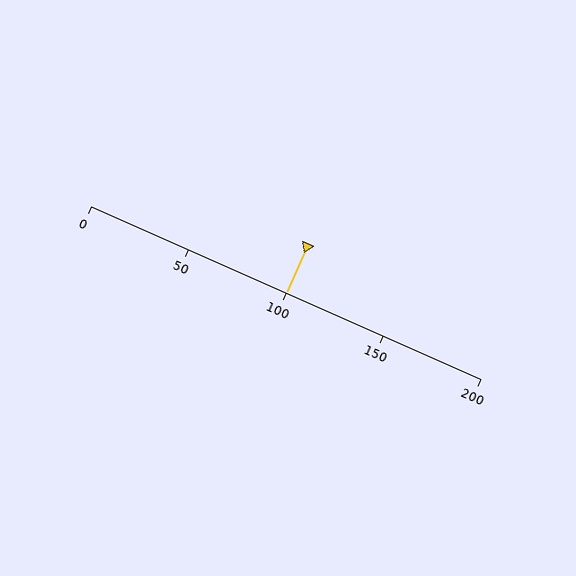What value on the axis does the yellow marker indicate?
The marker indicates approximately 100.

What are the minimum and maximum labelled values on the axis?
The axis runs from 0 to 200.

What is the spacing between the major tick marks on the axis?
The major ticks are spaced 50 apart.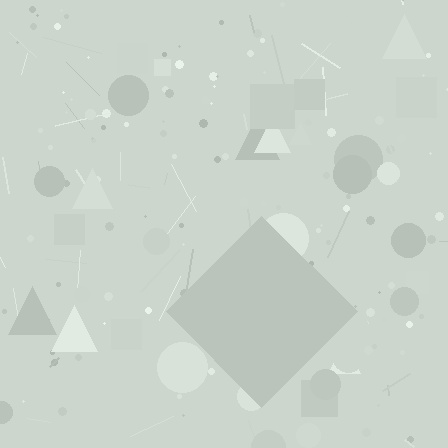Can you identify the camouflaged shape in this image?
The camouflaged shape is a diamond.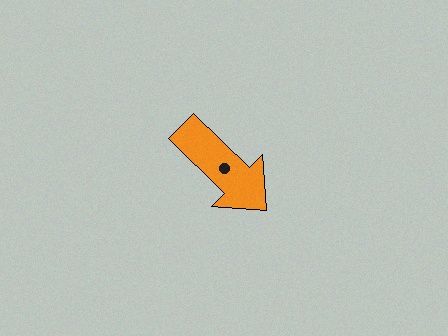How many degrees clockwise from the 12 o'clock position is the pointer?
Approximately 135 degrees.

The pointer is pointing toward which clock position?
Roughly 4 o'clock.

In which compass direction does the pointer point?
Southeast.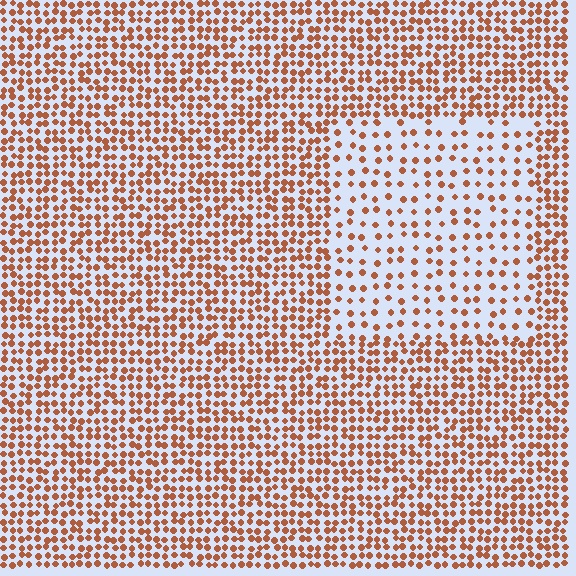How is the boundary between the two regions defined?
The boundary is defined by a change in element density (approximately 2.3x ratio). All elements are the same color, size, and shape.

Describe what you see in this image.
The image contains small brown elements arranged at two different densities. A rectangle-shaped region is visible where the elements are less densely packed than the surrounding area.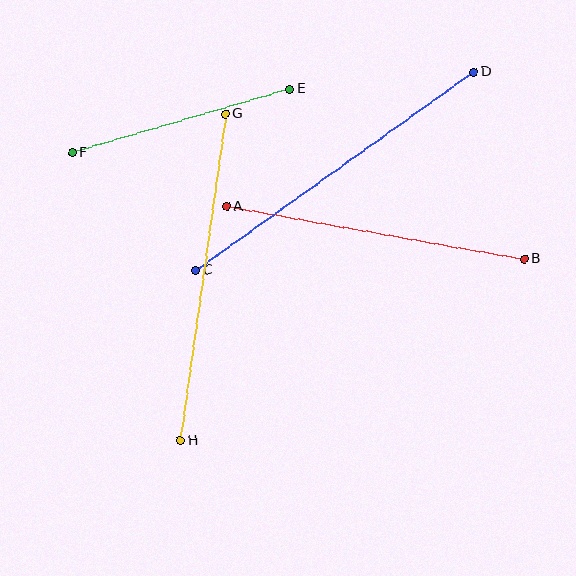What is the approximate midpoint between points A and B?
The midpoint is at approximately (375, 233) pixels.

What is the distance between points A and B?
The distance is approximately 302 pixels.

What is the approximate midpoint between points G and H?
The midpoint is at approximately (203, 277) pixels.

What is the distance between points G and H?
The distance is approximately 330 pixels.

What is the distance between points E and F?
The distance is approximately 227 pixels.